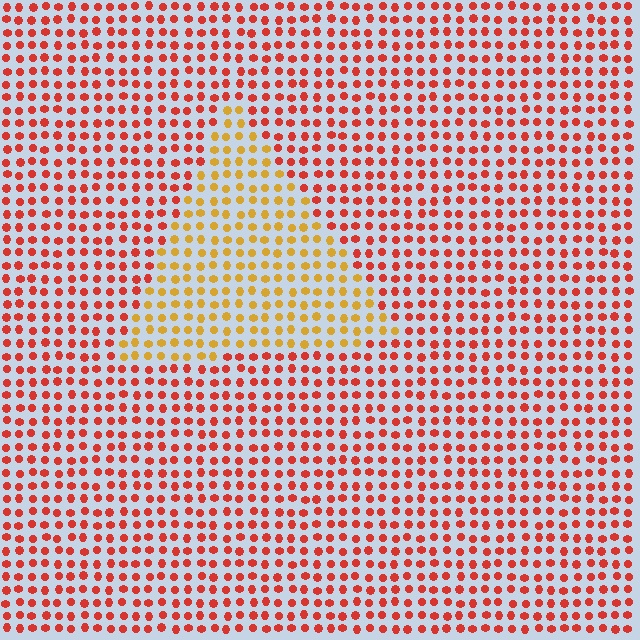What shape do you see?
I see a triangle.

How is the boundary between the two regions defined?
The boundary is defined purely by a slight shift in hue (about 40 degrees). Spacing, size, and orientation are identical on both sides.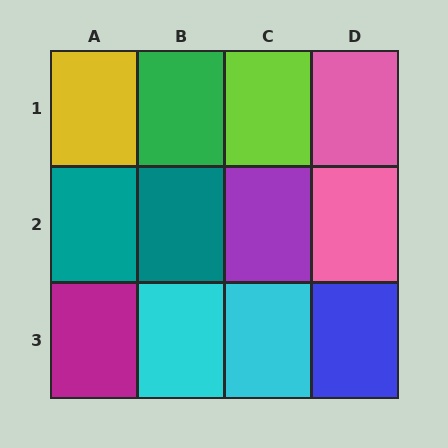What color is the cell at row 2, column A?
Teal.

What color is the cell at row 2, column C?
Purple.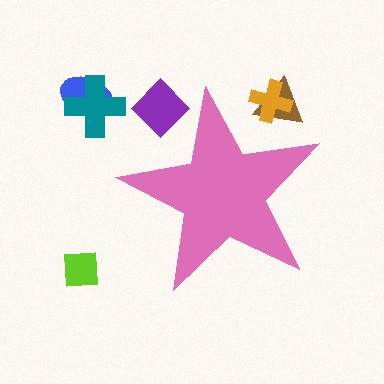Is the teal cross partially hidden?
No, the teal cross is fully visible.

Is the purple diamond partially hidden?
Yes, the purple diamond is partially hidden behind the pink star.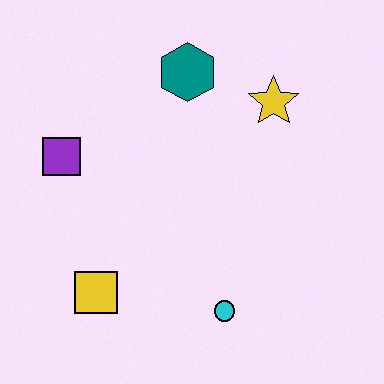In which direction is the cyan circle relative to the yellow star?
The cyan circle is below the yellow star.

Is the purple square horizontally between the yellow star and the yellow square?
No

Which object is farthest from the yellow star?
The yellow square is farthest from the yellow star.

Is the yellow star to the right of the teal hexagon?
Yes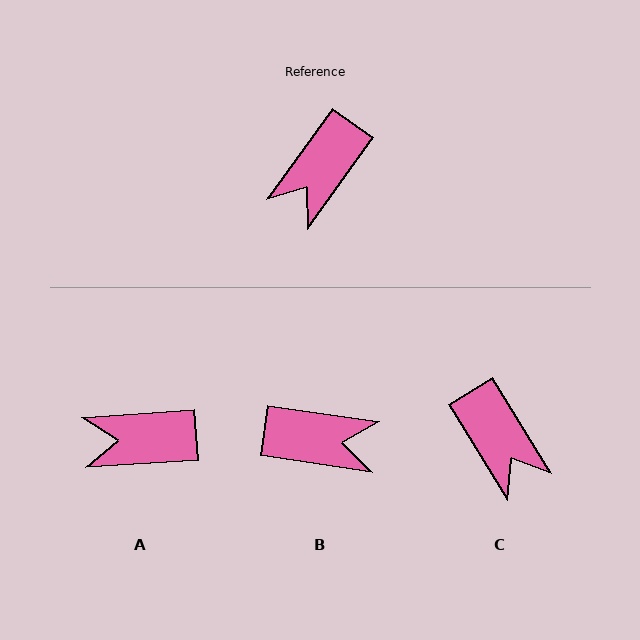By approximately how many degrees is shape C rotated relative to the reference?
Approximately 67 degrees counter-clockwise.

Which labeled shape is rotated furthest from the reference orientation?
B, about 117 degrees away.